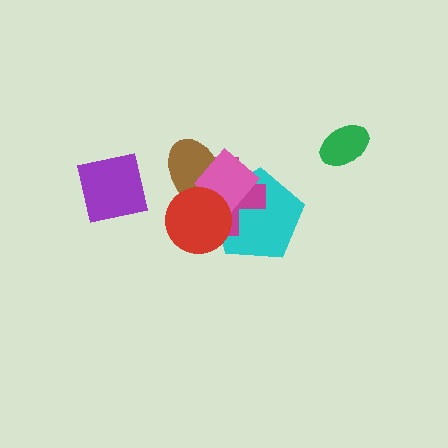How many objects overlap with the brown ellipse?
4 objects overlap with the brown ellipse.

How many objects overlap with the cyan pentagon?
4 objects overlap with the cyan pentagon.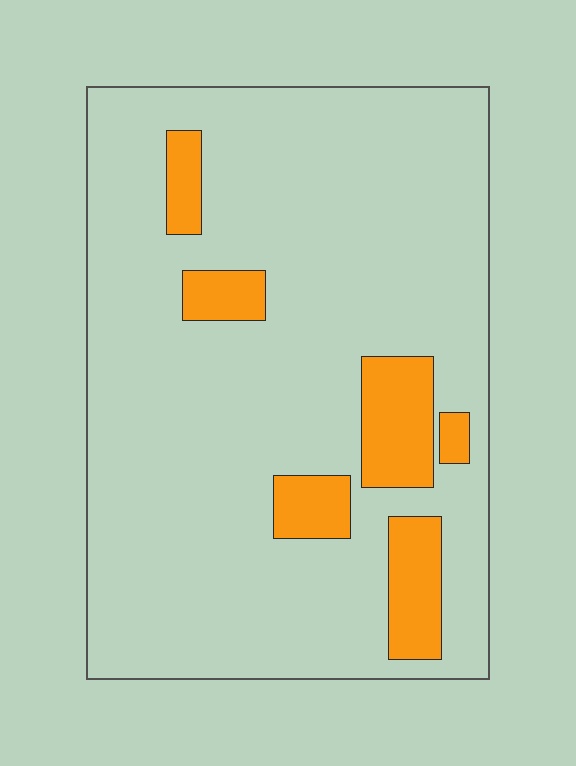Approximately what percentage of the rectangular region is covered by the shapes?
Approximately 15%.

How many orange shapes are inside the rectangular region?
6.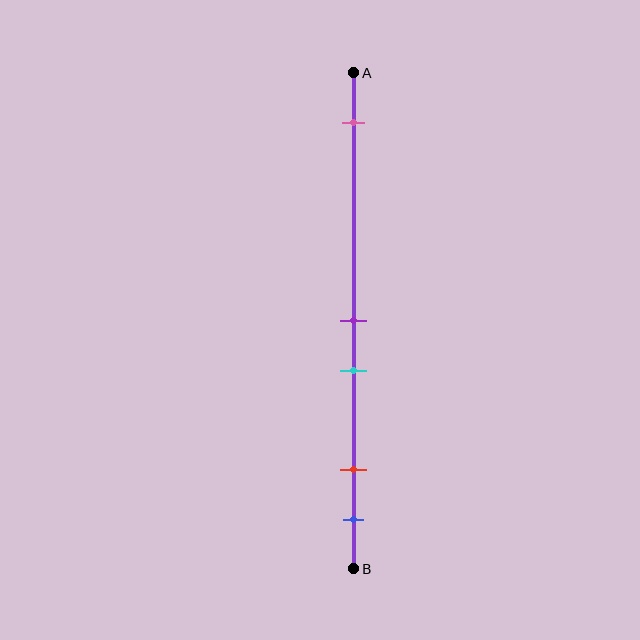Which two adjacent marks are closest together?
The purple and cyan marks are the closest adjacent pair.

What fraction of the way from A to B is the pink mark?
The pink mark is approximately 10% (0.1) of the way from A to B.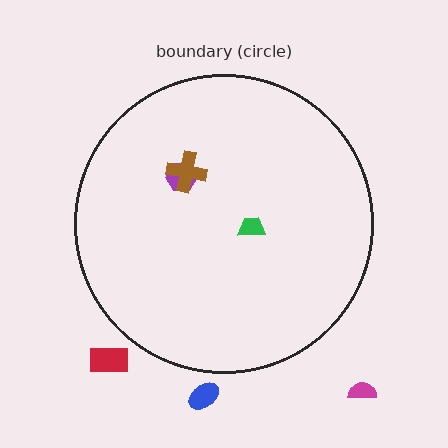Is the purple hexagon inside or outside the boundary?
Inside.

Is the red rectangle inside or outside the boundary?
Outside.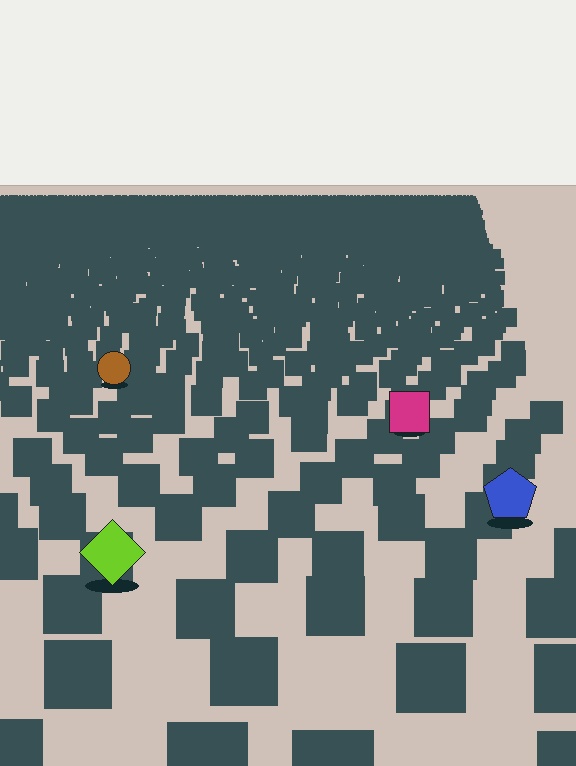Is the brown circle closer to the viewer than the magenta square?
No. The magenta square is closer — you can tell from the texture gradient: the ground texture is coarser near it.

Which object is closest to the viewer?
The lime diamond is closest. The texture marks near it are larger and more spread out.